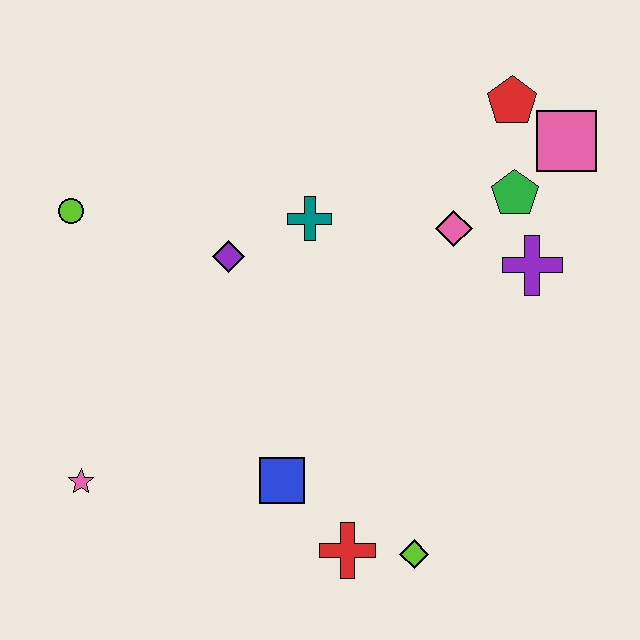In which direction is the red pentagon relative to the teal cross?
The red pentagon is to the right of the teal cross.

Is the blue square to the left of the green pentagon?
Yes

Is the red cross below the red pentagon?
Yes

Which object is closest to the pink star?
The blue square is closest to the pink star.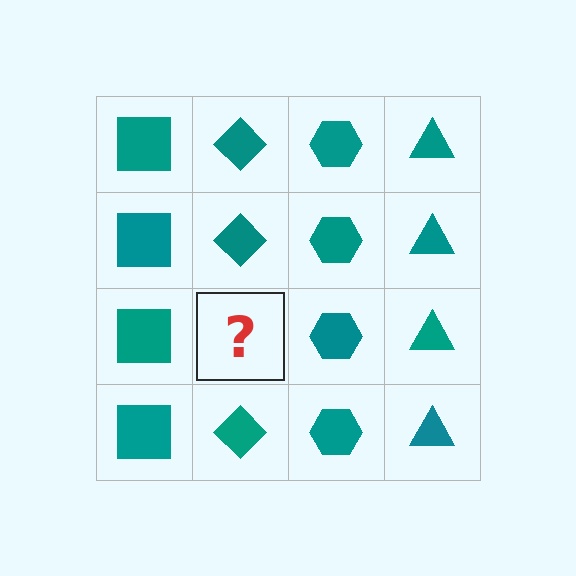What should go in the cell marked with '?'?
The missing cell should contain a teal diamond.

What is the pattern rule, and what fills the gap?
The rule is that each column has a consistent shape. The gap should be filled with a teal diamond.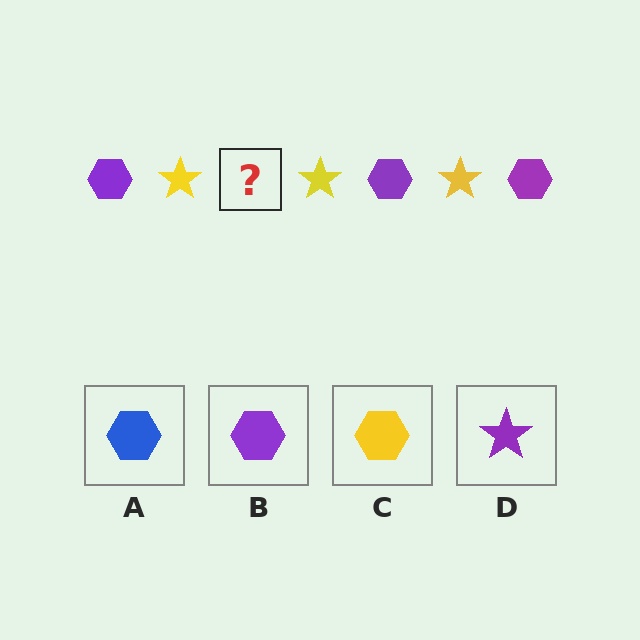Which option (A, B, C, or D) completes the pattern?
B.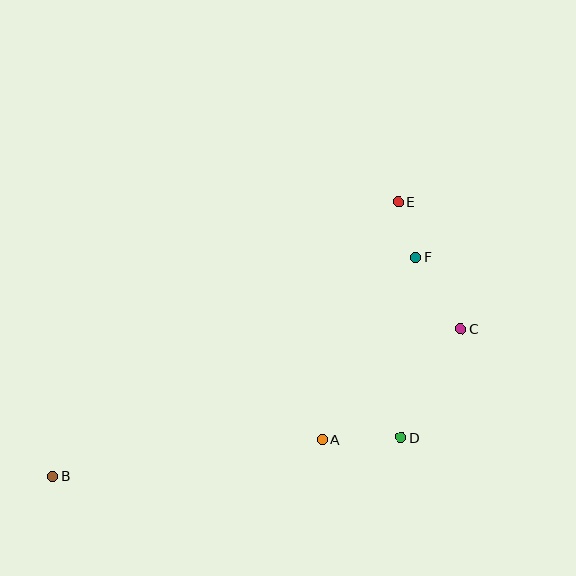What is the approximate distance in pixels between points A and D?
The distance between A and D is approximately 78 pixels.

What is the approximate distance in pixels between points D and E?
The distance between D and E is approximately 236 pixels.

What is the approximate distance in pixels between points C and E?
The distance between C and E is approximately 142 pixels.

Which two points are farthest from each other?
Points B and E are farthest from each other.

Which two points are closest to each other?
Points E and F are closest to each other.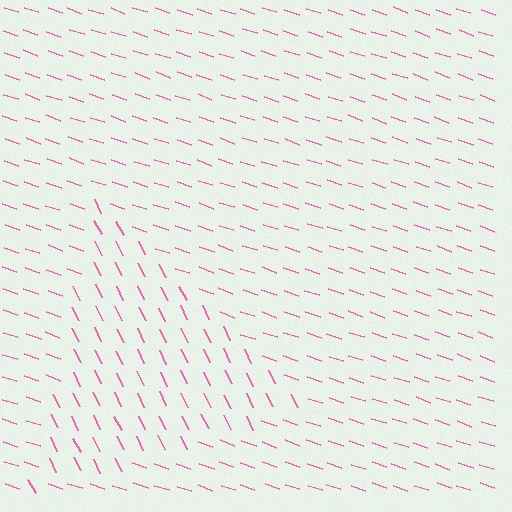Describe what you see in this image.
The image is filled with small pink line segments. A triangle region in the image has lines oriented differently from the surrounding lines, creating a visible texture boundary.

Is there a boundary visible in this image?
Yes, there is a texture boundary formed by a change in line orientation.